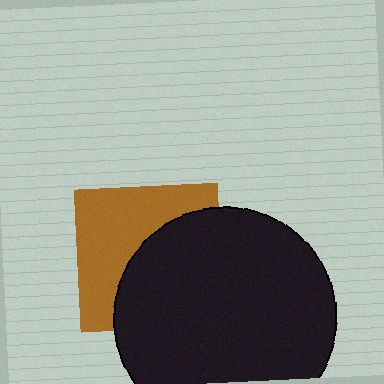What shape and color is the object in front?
The object in front is a black circle.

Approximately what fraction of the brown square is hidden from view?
Roughly 51% of the brown square is hidden behind the black circle.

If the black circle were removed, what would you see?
You would see the complete brown square.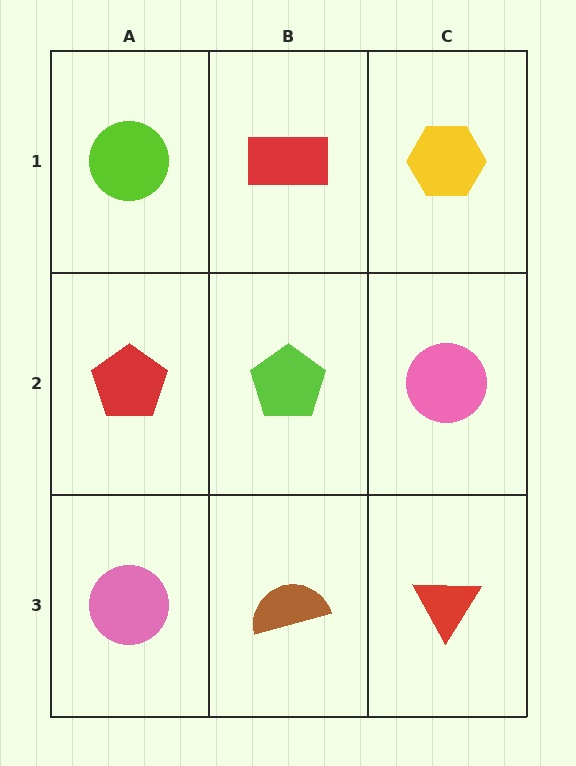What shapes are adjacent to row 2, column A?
A lime circle (row 1, column A), a pink circle (row 3, column A), a lime pentagon (row 2, column B).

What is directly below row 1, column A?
A red pentagon.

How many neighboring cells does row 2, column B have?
4.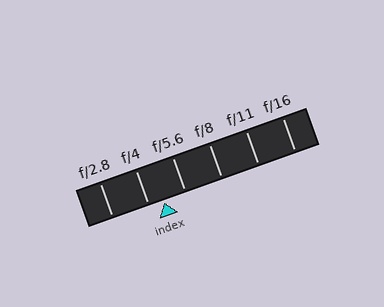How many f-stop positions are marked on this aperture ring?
There are 6 f-stop positions marked.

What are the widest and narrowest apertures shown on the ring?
The widest aperture shown is f/2.8 and the narrowest is f/16.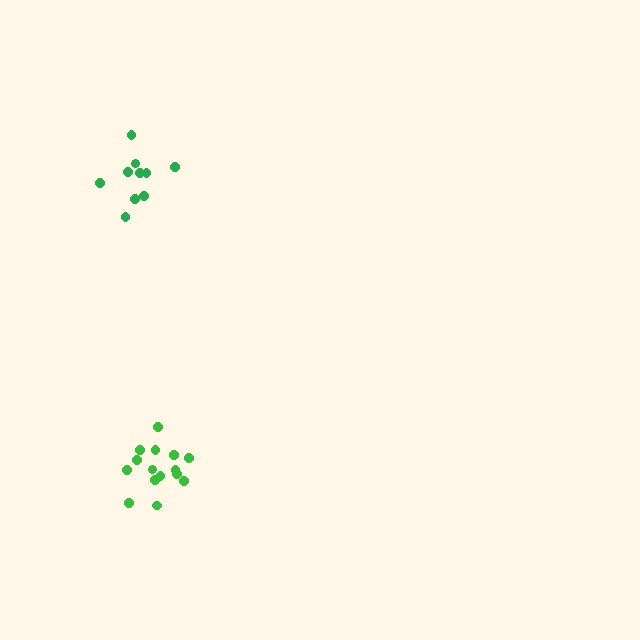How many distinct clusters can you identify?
There are 2 distinct clusters.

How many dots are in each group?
Group 1: 10 dots, Group 2: 15 dots (25 total).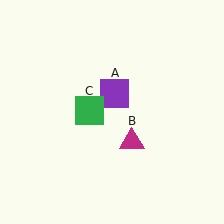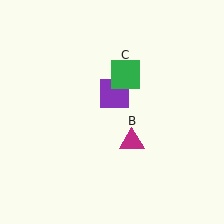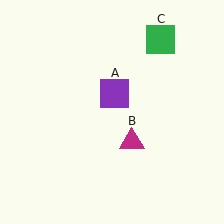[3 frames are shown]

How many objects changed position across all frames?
1 object changed position: green square (object C).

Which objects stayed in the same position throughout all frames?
Purple square (object A) and magenta triangle (object B) remained stationary.